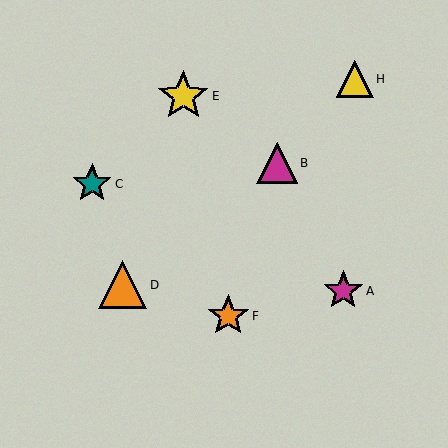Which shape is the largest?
The yellow star (labeled E) is the largest.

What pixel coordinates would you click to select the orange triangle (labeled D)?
Click at (123, 285) to select the orange triangle D.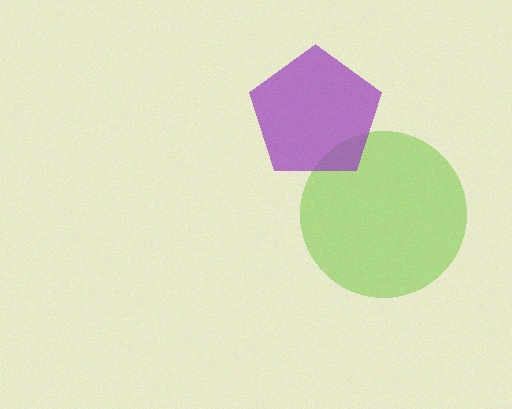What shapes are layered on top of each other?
The layered shapes are: a lime circle, a purple pentagon.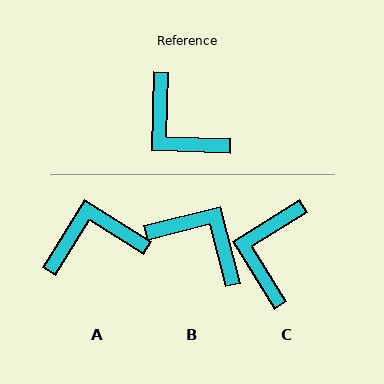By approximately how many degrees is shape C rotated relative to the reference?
Approximately 56 degrees clockwise.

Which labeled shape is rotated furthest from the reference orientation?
B, about 164 degrees away.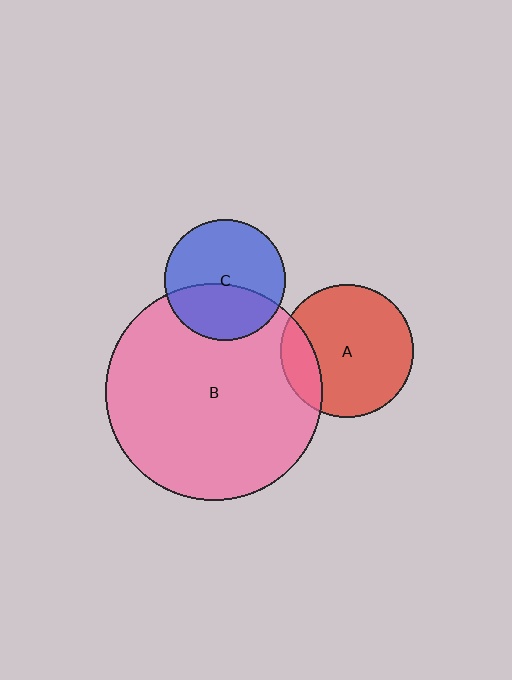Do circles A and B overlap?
Yes.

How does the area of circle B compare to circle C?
Approximately 3.2 times.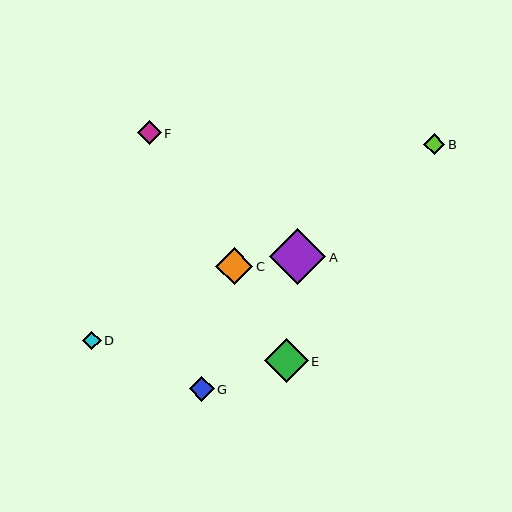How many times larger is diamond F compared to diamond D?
Diamond F is approximately 1.3 times the size of diamond D.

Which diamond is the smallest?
Diamond D is the smallest with a size of approximately 19 pixels.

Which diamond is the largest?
Diamond A is the largest with a size of approximately 56 pixels.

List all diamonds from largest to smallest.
From largest to smallest: A, E, C, G, F, B, D.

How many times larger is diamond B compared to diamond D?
Diamond B is approximately 1.2 times the size of diamond D.